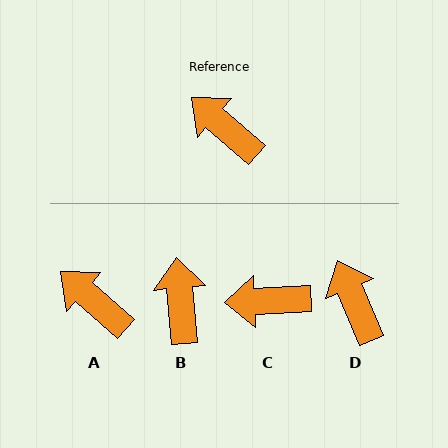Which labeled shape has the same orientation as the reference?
A.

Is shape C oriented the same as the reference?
No, it is off by about 43 degrees.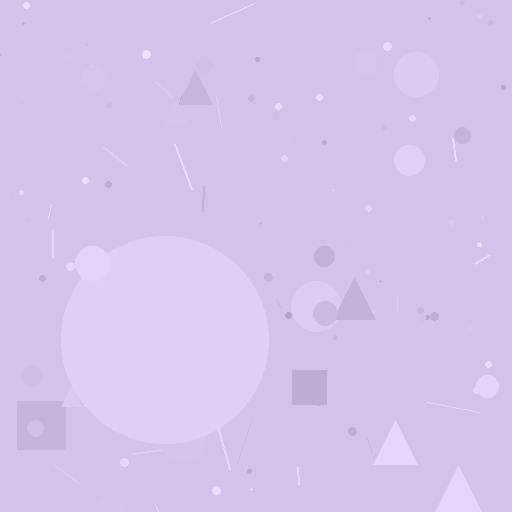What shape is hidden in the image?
A circle is hidden in the image.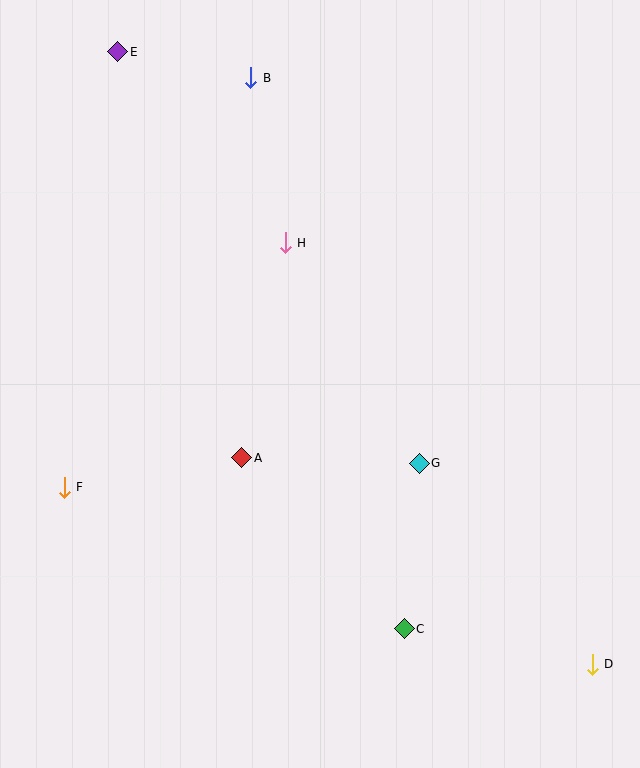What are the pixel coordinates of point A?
Point A is at (242, 458).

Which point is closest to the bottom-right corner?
Point D is closest to the bottom-right corner.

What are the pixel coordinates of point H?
Point H is at (285, 243).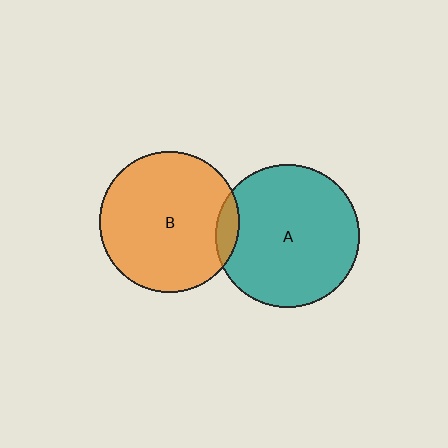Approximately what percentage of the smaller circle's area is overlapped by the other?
Approximately 10%.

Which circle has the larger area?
Circle A (teal).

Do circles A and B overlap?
Yes.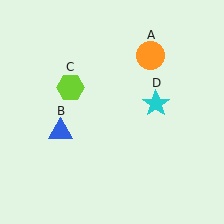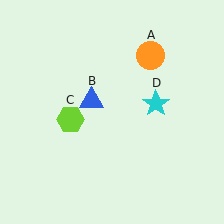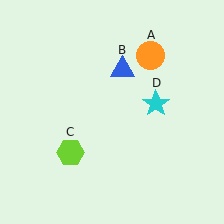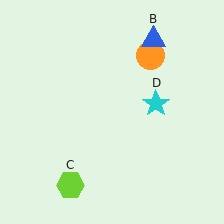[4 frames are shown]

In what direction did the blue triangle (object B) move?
The blue triangle (object B) moved up and to the right.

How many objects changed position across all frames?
2 objects changed position: blue triangle (object B), lime hexagon (object C).